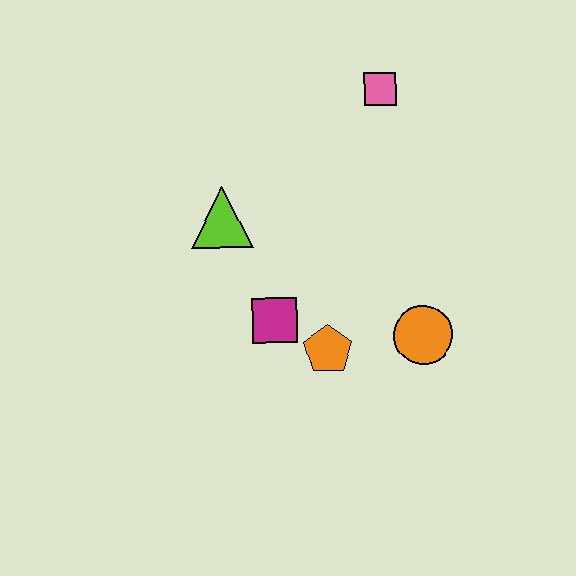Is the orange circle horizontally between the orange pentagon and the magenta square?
No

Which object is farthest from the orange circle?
The pink square is farthest from the orange circle.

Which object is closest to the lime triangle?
The magenta square is closest to the lime triangle.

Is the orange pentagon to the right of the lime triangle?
Yes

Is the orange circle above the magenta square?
No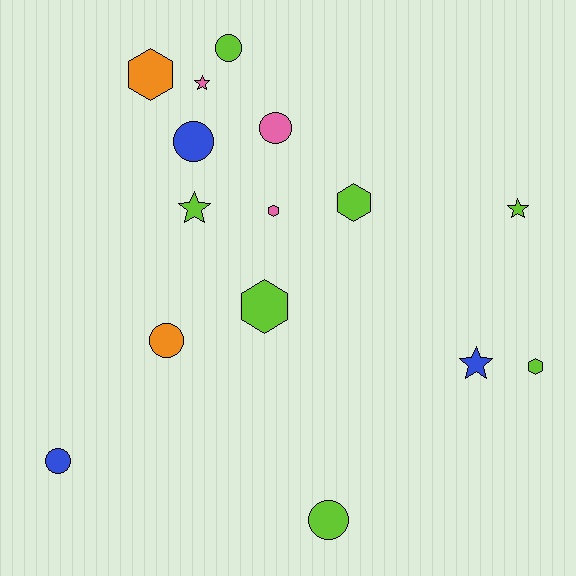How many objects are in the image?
There are 15 objects.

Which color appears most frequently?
Lime, with 7 objects.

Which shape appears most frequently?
Circle, with 6 objects.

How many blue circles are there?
There are 2 blue circles.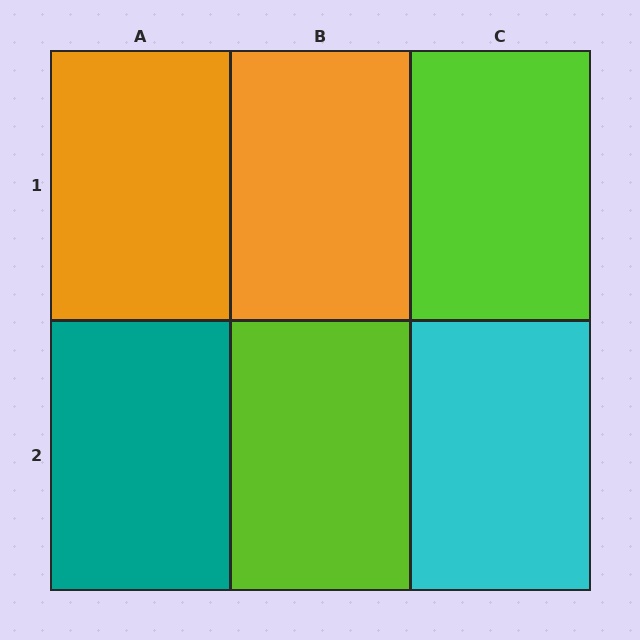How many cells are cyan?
1 cell is cyan.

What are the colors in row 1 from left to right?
Orange, orange, lime.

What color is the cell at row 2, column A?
Teal.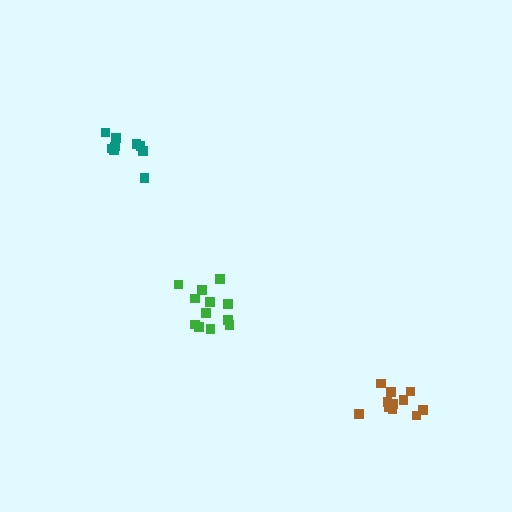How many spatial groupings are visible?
There are 3 spatial groupings.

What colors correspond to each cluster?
The clusters are colored: green, teal, brown.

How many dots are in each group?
Group 1: 12 dots, Group 2: 9 dots, Group 3: 11 dots (32 total).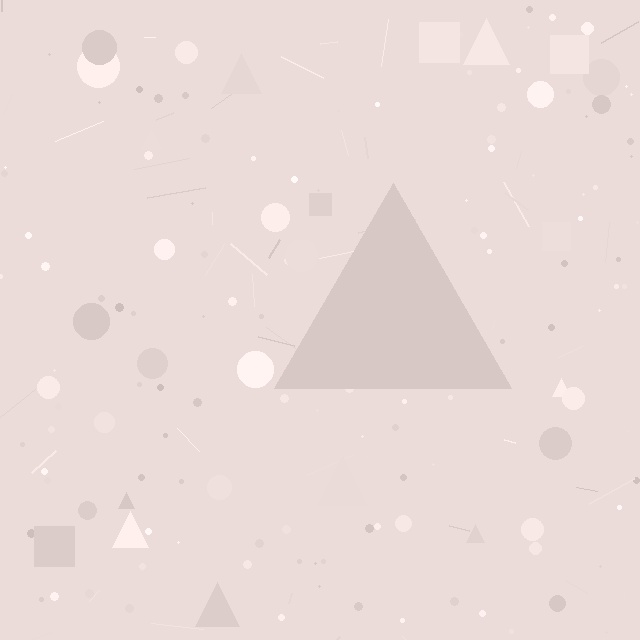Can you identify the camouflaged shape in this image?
The camouflaged shape is a triangle.